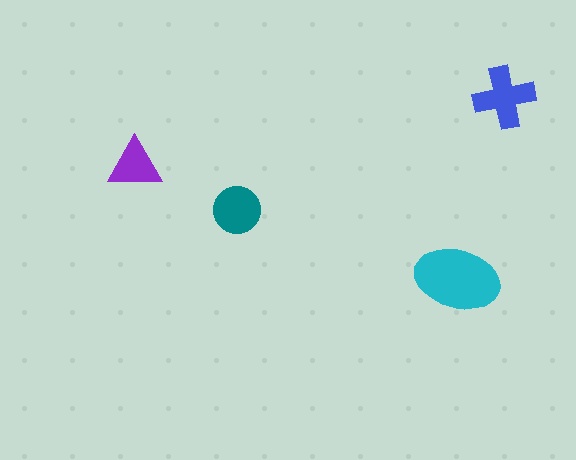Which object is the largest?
The cyan ellipse.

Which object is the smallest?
The purple triangle.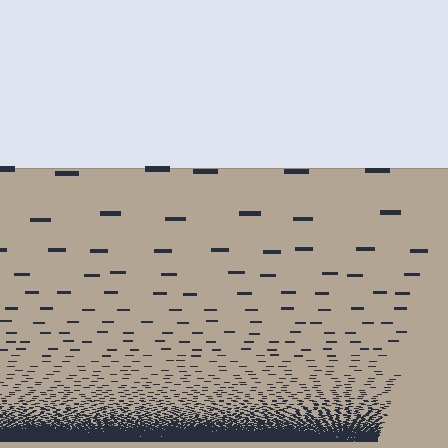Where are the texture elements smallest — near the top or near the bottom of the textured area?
Near the bottom.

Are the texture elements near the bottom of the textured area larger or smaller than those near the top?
Smaller. The gradient is inverted — elements near the bottom are smaller and denser.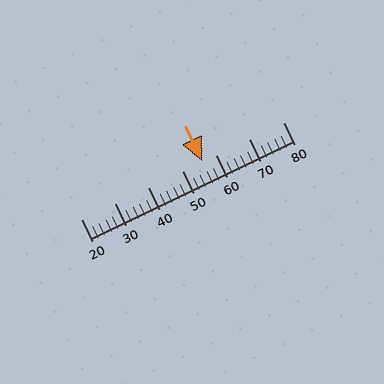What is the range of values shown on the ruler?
The ruler shows values from 20 to 80.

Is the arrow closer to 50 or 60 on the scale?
The arrow is closer to 60.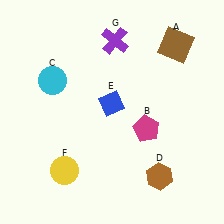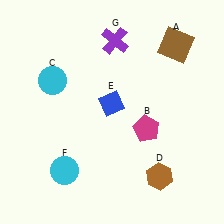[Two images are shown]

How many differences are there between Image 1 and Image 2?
There is 1 difference between the two images.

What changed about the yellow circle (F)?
In Image 1, F is yellow. In Image 2, it changed to cyan.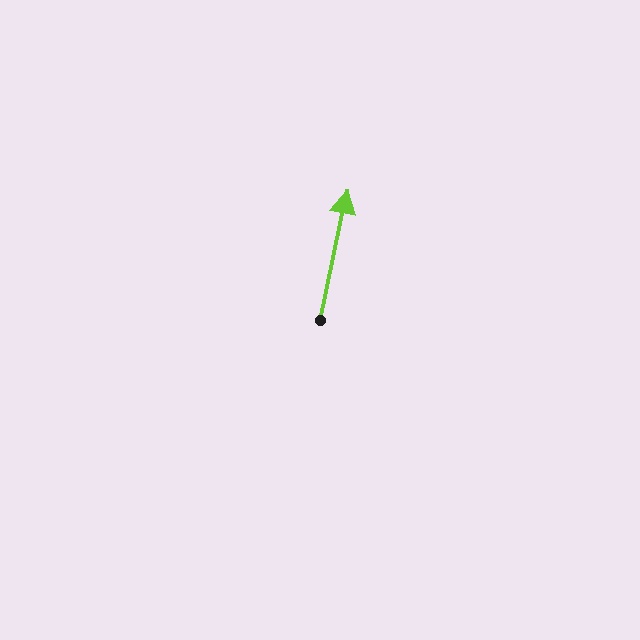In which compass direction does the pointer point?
North.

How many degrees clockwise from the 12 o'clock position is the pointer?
Approximately 12 degrees.